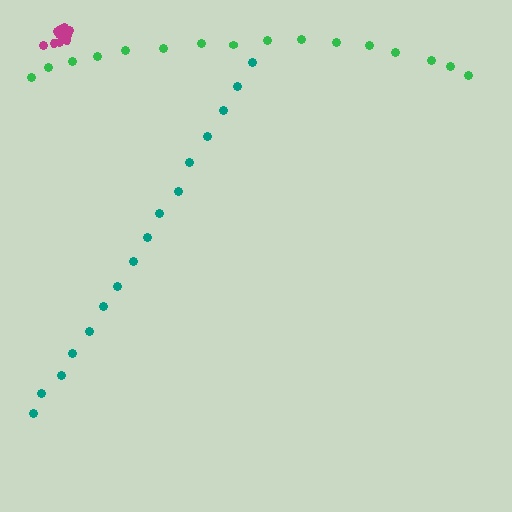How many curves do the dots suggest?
There are 3 distinct paths.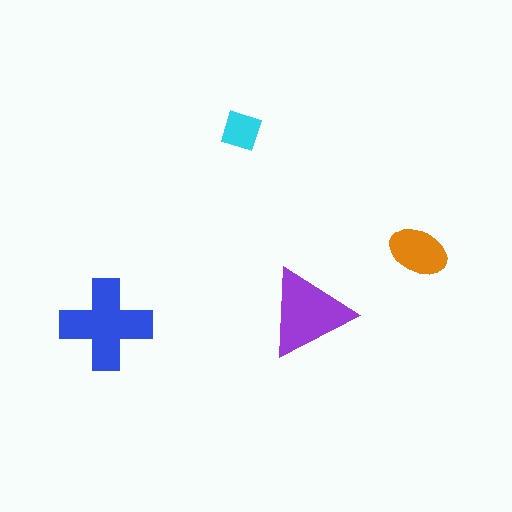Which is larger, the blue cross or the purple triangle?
The blue cross.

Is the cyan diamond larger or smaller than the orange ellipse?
Smaller.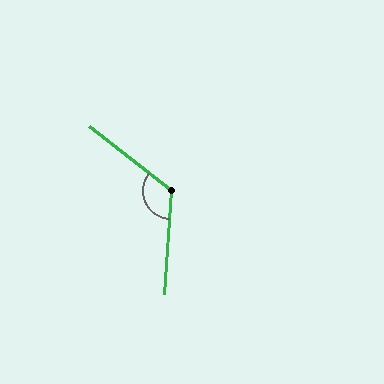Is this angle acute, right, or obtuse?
It is obtuse.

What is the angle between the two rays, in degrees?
Approximately 124 degrees.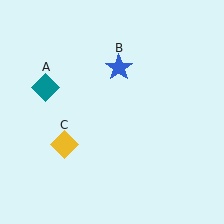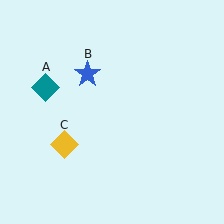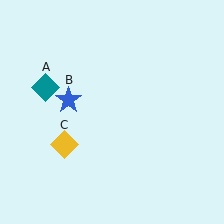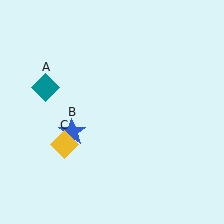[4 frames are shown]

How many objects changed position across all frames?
1 object changed position: blue star (object B).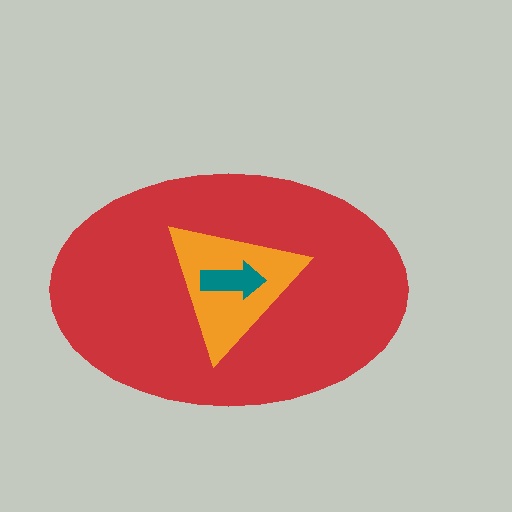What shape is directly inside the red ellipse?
The orange triangle.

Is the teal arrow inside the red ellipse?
Yes.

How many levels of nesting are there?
3.